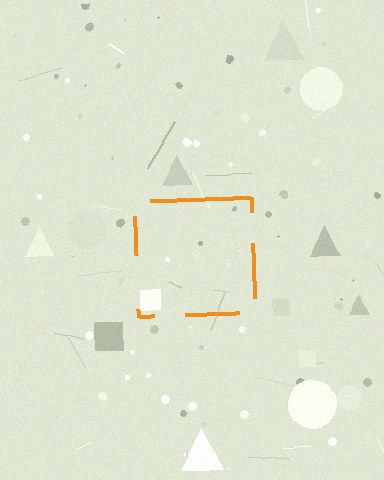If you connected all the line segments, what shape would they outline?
They would outline a square.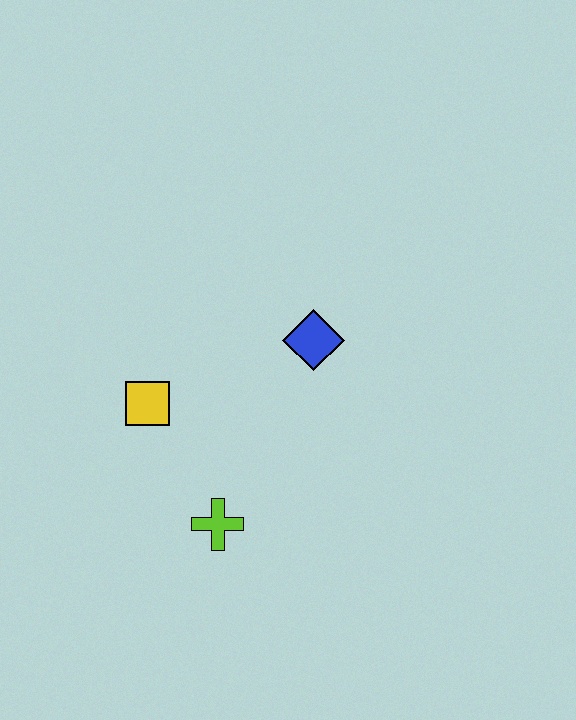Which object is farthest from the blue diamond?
The lime cross is farthest from the blue diamond.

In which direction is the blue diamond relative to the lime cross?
The blue diamond is above the lime cross.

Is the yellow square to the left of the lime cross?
Yes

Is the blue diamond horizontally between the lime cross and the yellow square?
No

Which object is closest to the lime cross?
The yellow square is closest to the lime cross.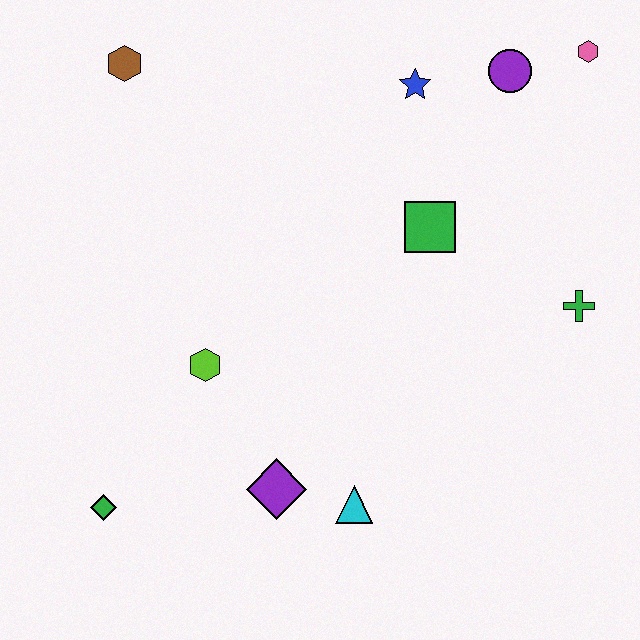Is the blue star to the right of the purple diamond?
Yes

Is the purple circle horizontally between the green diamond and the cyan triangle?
No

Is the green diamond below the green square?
Yes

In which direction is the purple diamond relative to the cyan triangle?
The purple diamond is to the left of the cyan triangle.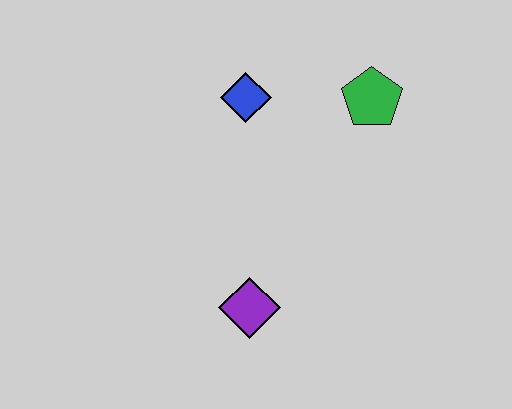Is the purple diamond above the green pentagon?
No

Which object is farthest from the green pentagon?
The purple diamond is farthest from the green pentagon.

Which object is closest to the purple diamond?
The blue diamond is closest to the purple diamond.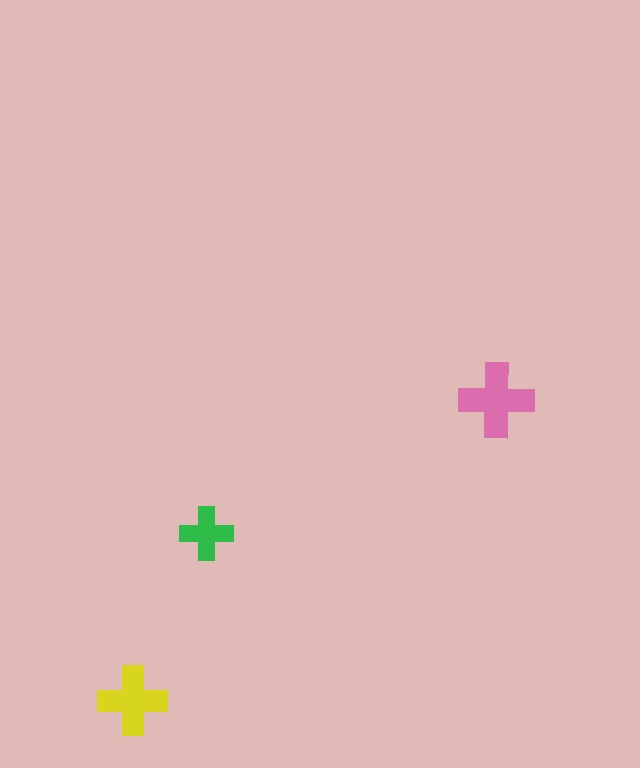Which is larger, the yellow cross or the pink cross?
The pink one.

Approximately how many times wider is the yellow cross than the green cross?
About 1.5 times wider.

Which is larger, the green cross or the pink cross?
The pink one.